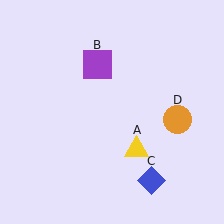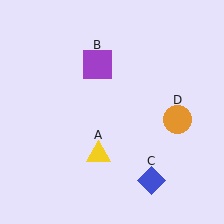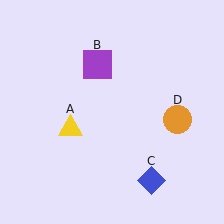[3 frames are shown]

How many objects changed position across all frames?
1 object changed position: yellow triangle (object A).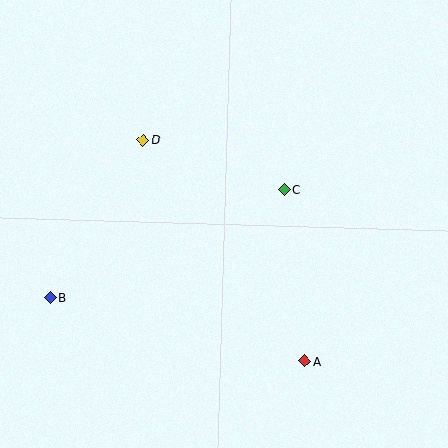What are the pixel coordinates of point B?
Point B is at (50, 298).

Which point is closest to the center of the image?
Point C at (284, 190) is closest to the center.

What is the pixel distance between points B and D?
The distance between B and D is 183 pixels.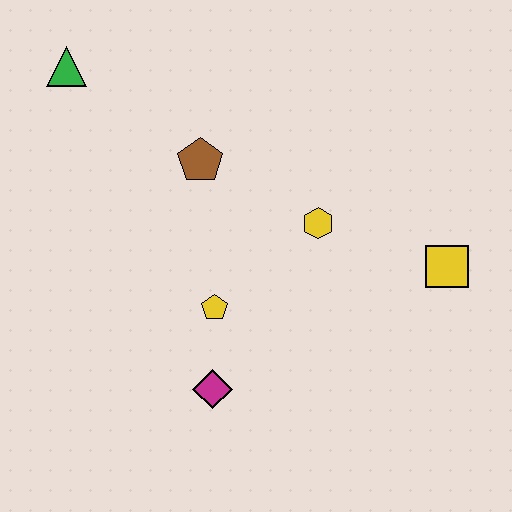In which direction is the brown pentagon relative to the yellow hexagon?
The brown pentagon is to the left of the yellow hexagon.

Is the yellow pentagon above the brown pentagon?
No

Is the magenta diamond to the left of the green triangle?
No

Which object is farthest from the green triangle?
The yellow square is farthest from the green triangle.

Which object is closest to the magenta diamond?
The yellow pentagon is closest to the magenta diamond.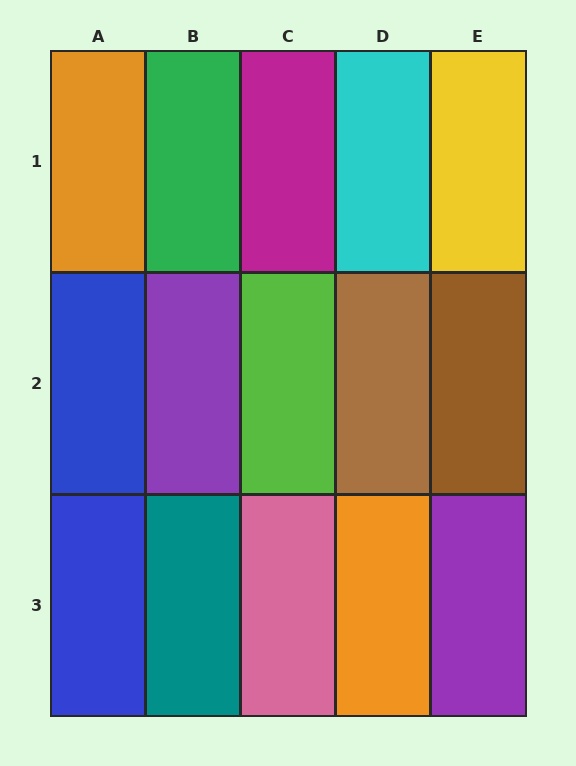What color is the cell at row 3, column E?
Purple.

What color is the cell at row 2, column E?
Brown.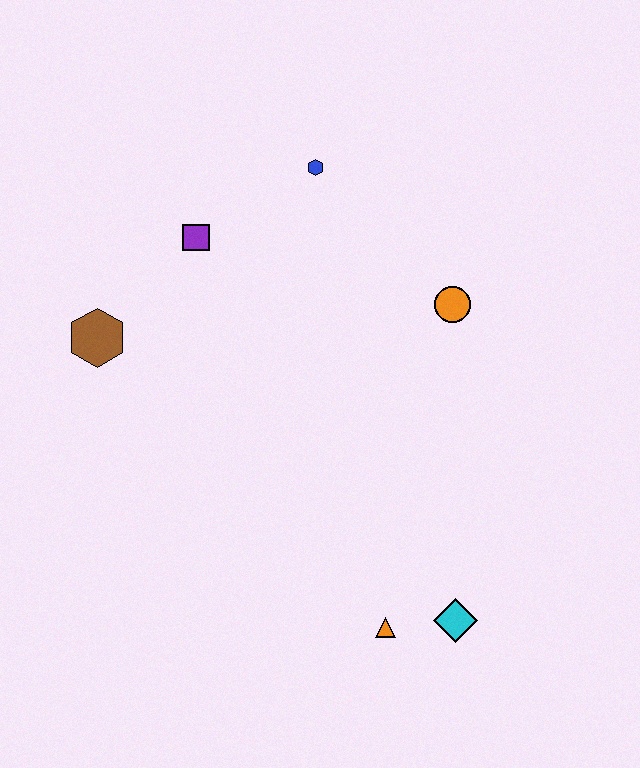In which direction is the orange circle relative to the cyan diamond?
The orange circle is above the cyan diamond.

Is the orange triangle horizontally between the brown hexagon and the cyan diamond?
Yes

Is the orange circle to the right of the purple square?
Yes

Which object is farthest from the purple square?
The cyan diamond is farthest from the purple square.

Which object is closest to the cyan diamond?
The orange triangle is closest to the cyan diamond.